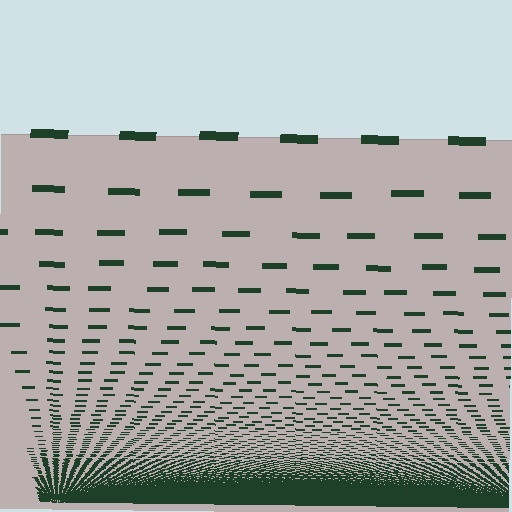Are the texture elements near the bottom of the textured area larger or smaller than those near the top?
Smaller. The gradient is inverted — elements near the bottom are smaller and denser.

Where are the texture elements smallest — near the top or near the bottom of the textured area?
Near the bottom.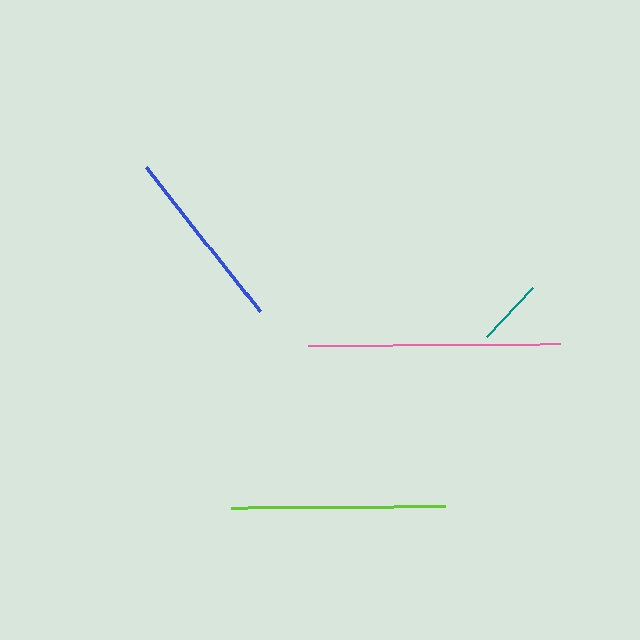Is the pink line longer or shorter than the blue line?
The pink line is longer than the blue line.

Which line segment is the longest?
The pink line is the longest at approximately 252 pixels.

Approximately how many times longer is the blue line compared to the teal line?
The blue line is approximately 2.7 times the length of the teal line.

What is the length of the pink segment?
The pink segment is approximately 252 pixels long.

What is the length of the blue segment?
The blue segment is approximately 183 pixels long.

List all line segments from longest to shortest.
From longest to shortest: pink, lime, blue, teal.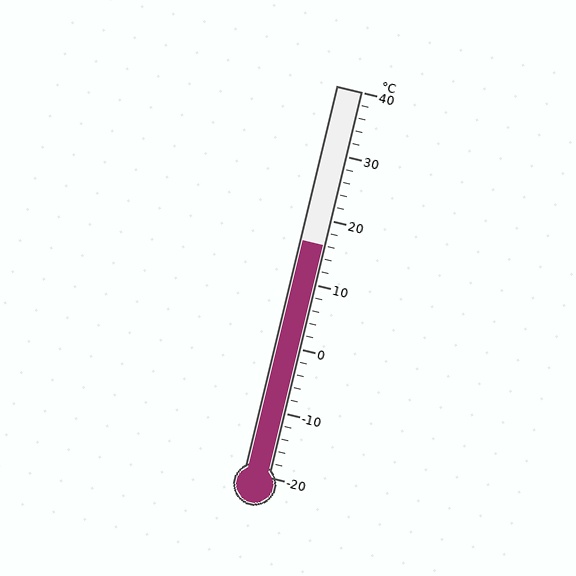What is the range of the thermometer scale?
The thermometer scale ranges from -20°C to 40°C.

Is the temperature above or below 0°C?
The temperature is above 0°C.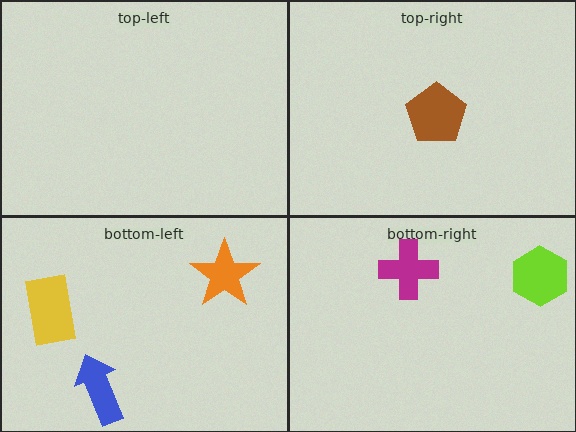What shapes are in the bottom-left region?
The yellow rectangle, the orange star, the blue arrow.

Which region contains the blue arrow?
The bottom-left region.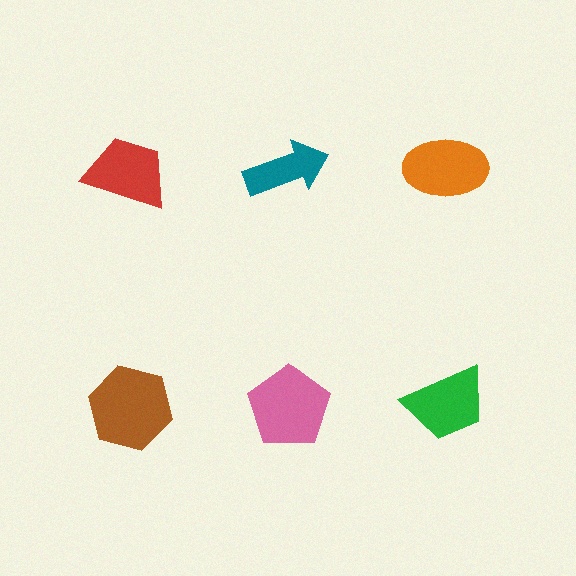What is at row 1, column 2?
A teal arrow.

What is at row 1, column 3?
An orange ellipse.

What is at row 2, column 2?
A pink pentagon.